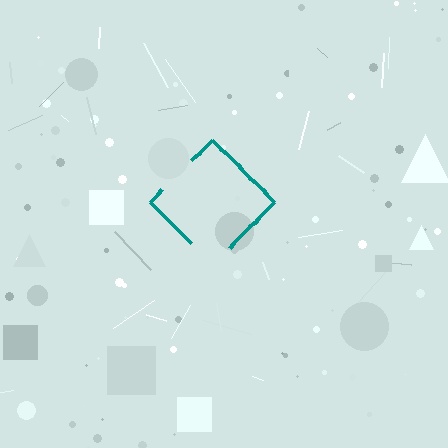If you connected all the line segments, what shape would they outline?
They would outline a diamond.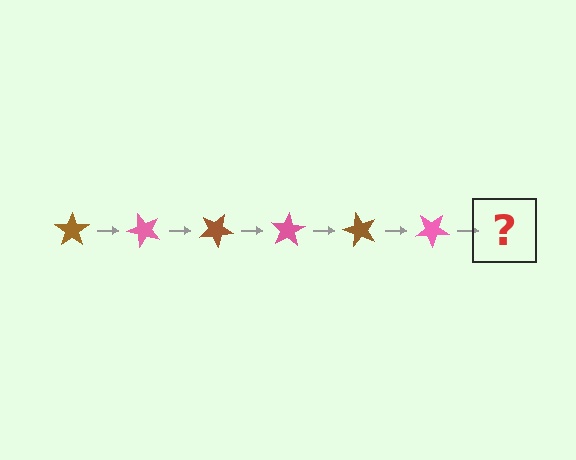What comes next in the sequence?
The next element should be a brown star, rotated 300 degrees from the start.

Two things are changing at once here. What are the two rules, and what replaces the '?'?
The two rules are that it rotates 50 degrees each step and the color cycles through brown and pink. The '?' should be a brown star, rotated 300 degrees from the start.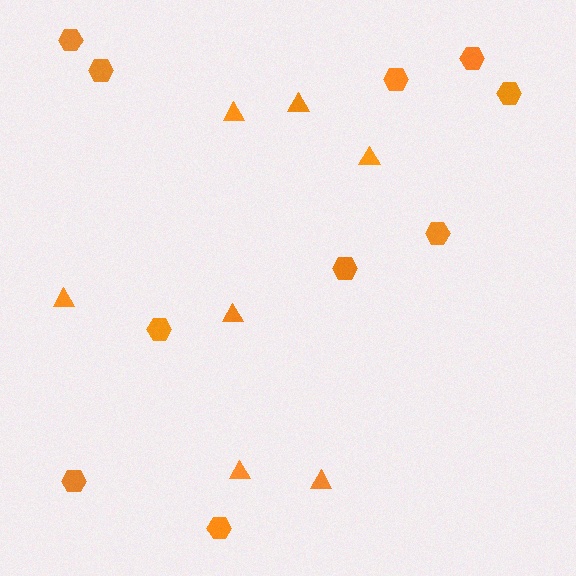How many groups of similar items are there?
There are 2 groups: one group of hexagons (10) and one group of triangles (7).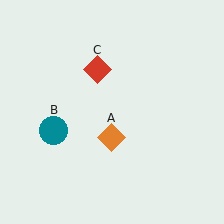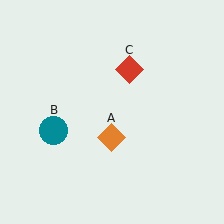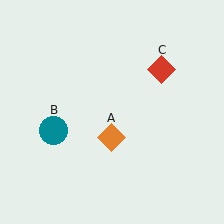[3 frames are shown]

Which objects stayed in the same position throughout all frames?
Orange diamond (object A) and teal circle (object B) remained stationary.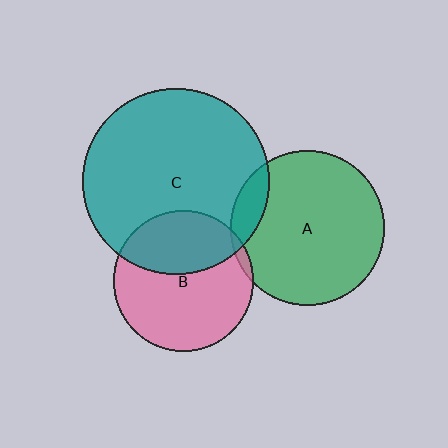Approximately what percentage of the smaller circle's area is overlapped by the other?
Approximately 10%.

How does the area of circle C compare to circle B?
Approximately 1.8 times.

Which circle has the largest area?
Circle C (teal).